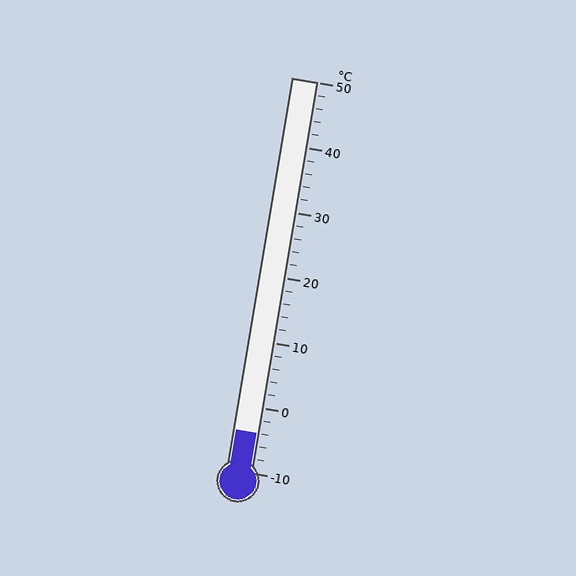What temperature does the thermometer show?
The thermometer shows approximately -4°C.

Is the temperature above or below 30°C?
The temperature is below 30°C.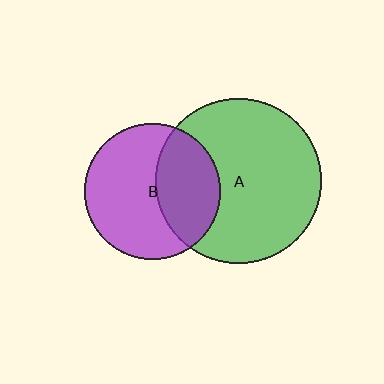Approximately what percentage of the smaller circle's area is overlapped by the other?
Approximately 40%.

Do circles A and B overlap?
Yes.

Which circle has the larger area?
Circle A (green).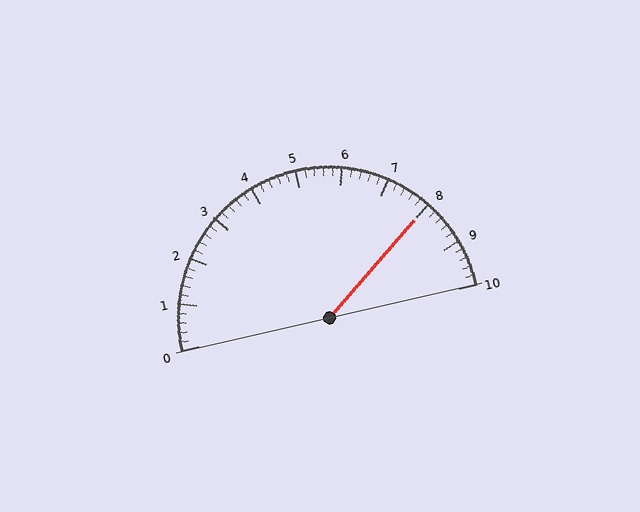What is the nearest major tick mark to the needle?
The nearest major tick mark is 8.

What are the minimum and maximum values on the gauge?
The gauge ranges from 0 to 10.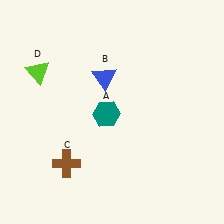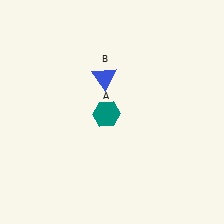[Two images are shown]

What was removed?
The brown cross (C), the lime triangle (D) were removed in Image 2.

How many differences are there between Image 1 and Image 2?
There are 2 differences between the two images.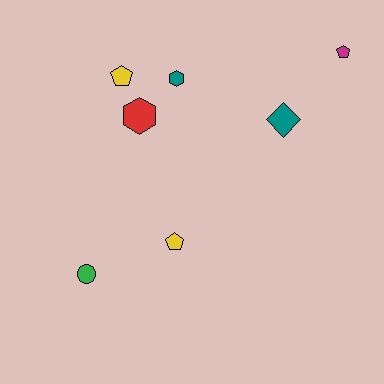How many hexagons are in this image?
There are 2 hexagons.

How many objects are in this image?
There are 7 objects.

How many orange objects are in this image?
There are no orange objects.